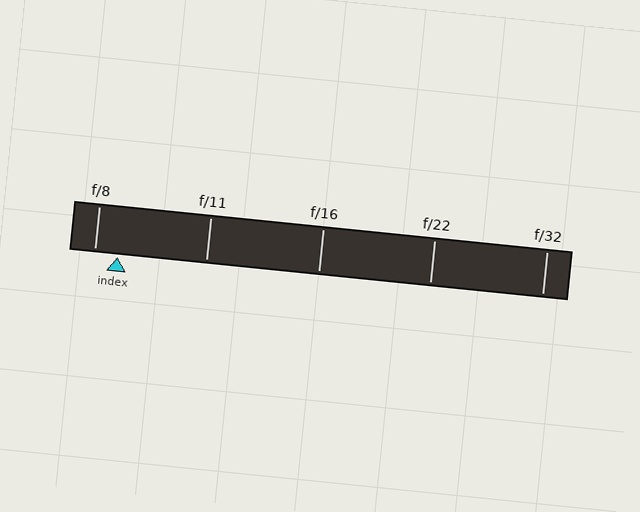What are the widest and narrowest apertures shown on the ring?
The widest aperture shown is f/8 and the narrowest is f/32.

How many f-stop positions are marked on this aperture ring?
There are 5 f-stop positions marked.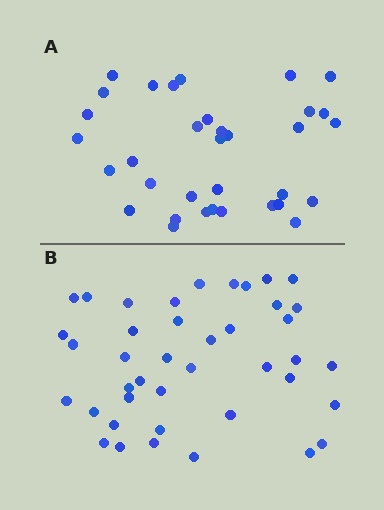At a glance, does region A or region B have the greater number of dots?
Region B (the bottom region) has more dots.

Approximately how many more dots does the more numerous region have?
Region B has roughly 8 or so more dots than region A.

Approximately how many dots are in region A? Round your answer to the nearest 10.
About 30 dots. (The exact count is 34, which rounds to 30.)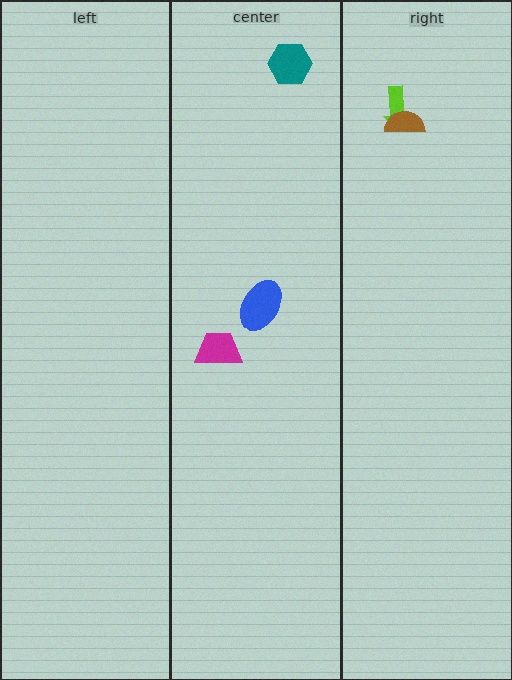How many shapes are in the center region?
3.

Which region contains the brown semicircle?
The right region.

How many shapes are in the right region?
2.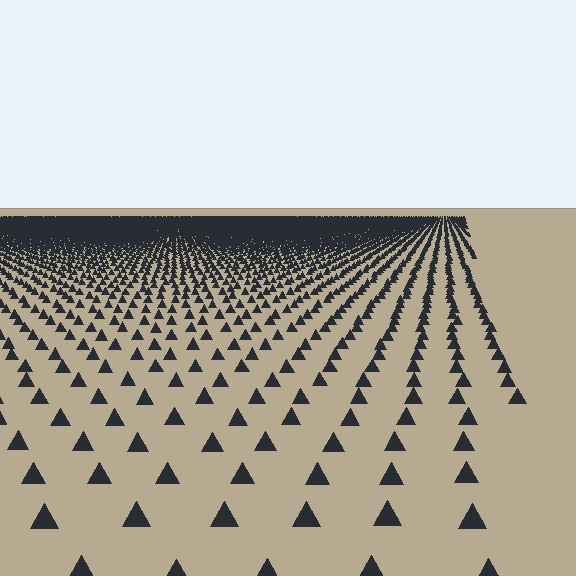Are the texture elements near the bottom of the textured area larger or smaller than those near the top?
Larger. Near the bottom, elements are closer to the viewer and appear at a bigger on-screen size.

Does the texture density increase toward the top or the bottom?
Density increases toward the top.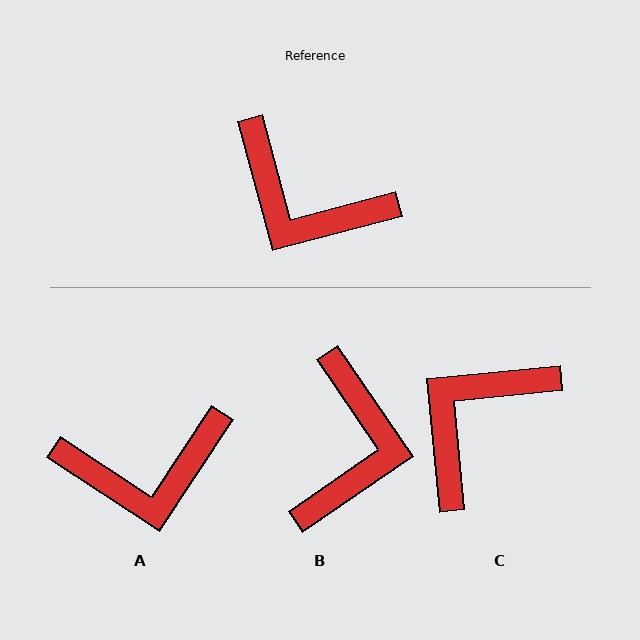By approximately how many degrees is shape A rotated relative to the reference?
Approximately 42 degrees counter-clockwise.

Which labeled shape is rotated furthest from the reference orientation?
B, about 110 degrees away.